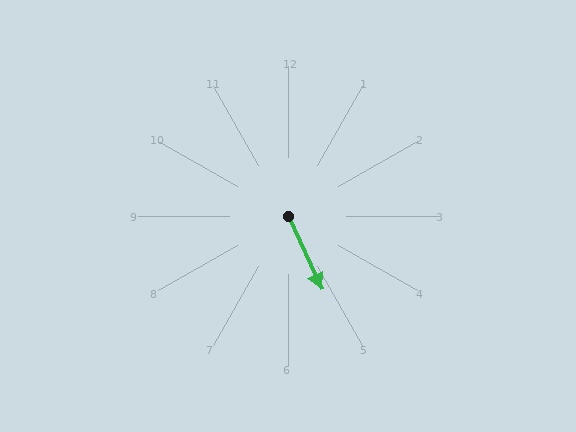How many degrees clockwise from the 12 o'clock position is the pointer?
Approximately 155 degrees.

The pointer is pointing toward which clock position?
Roughly 5 o'clock.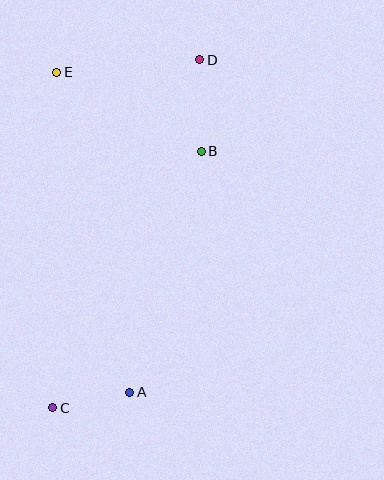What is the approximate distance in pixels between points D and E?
The distance between D and E is approximately 144 pixels.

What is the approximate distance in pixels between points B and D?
The distance between B and D is approximately 92 pixels.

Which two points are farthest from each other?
Points C and D are farthest from each other.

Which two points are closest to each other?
Points A and C are closest to each other.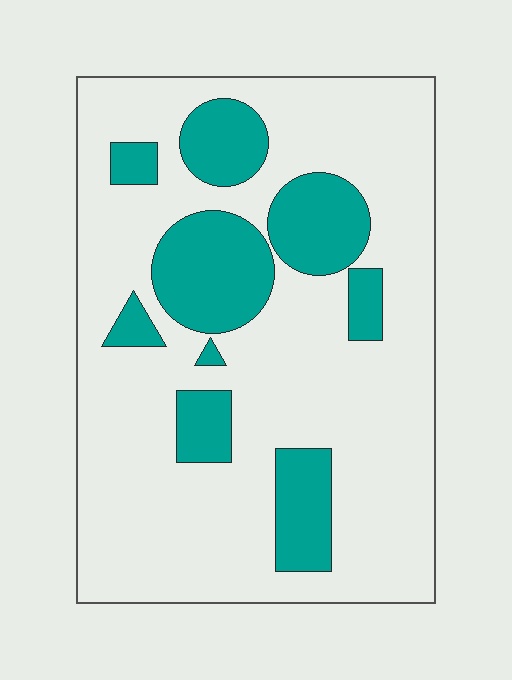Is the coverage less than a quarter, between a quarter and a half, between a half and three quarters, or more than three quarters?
Less than a quarter.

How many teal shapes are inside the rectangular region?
9.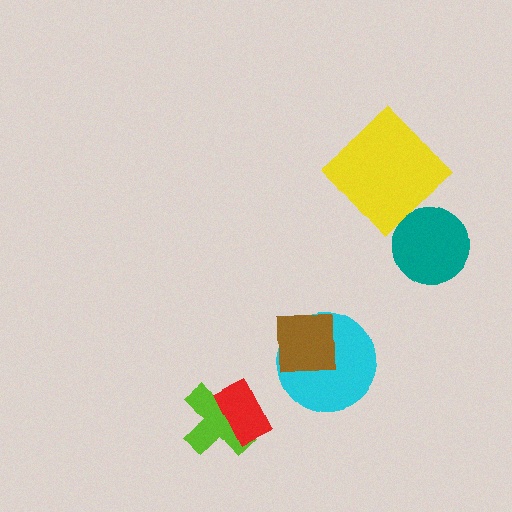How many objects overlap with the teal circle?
0 objects overlap with the teal circle.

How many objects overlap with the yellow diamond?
0 objects overlap with the yellow diamond.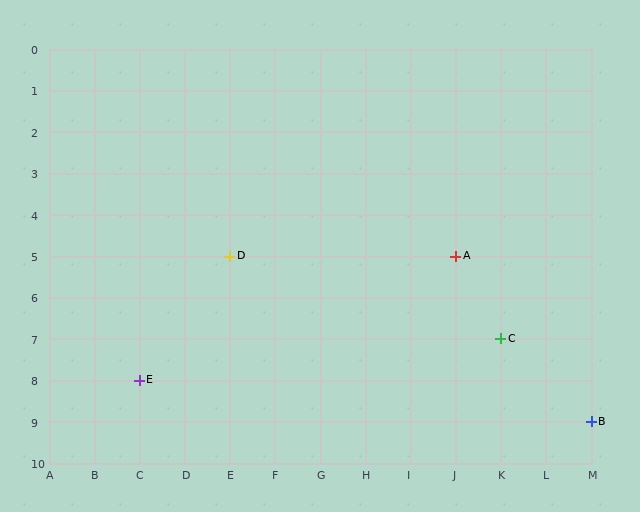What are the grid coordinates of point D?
Point D is at grid coordinates (E, 5).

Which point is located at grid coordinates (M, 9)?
Point B is at (M, 9).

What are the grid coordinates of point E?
Point E is at grid coordinates (C, 8).